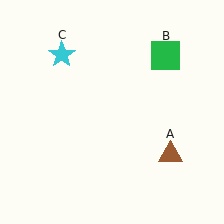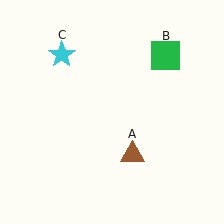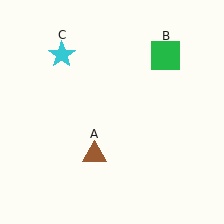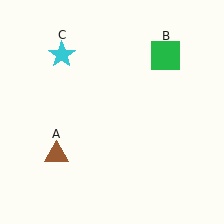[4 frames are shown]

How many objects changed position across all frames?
1 object changed position: brown triangle (object A).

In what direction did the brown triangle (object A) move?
The brown triangle (object A) moved left.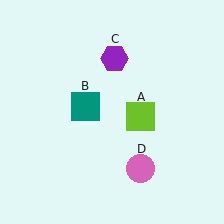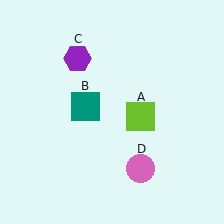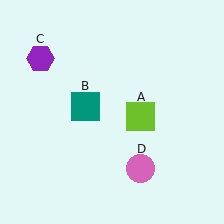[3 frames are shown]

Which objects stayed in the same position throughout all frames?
Lime square (object A) and teal square (object B) and pink circle (object D) remained stationary.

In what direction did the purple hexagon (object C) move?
The purple hexagon (object C) moved left.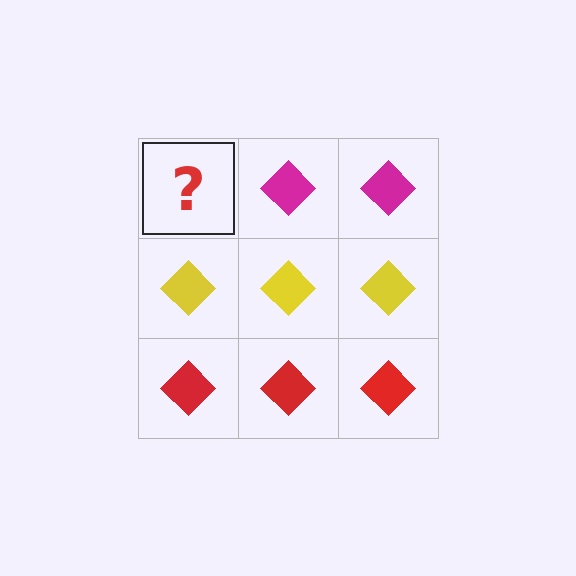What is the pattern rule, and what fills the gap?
The rule is that each row has a consistent color. The gap should be filled with a magenta diamond.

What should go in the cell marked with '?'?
The missing cell should contain a magenta diamond.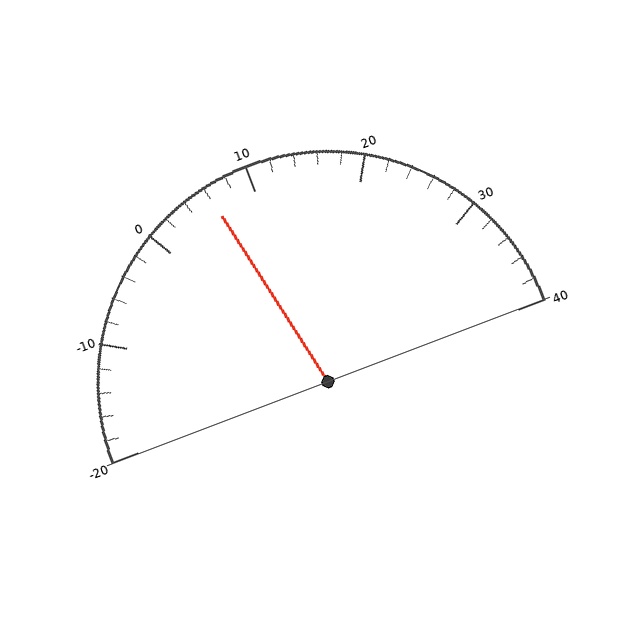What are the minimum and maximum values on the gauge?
The gauge ranges from -20 to 40.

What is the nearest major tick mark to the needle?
The nearest major tick mark is 10.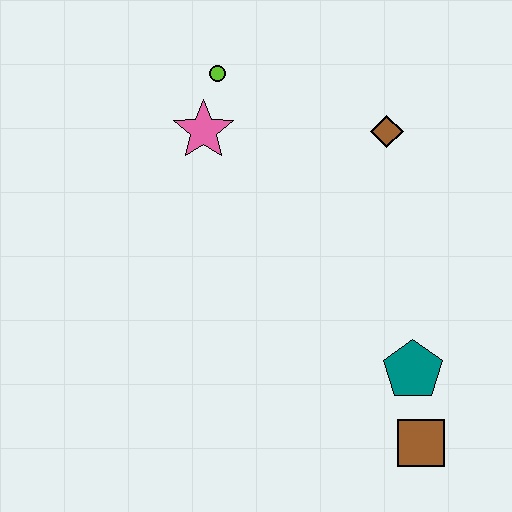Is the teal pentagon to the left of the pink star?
No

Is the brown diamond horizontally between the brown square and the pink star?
Yes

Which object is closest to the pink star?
The lime circle is closest to the pink star.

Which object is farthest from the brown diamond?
The brown square is farthest from the brown diamond.